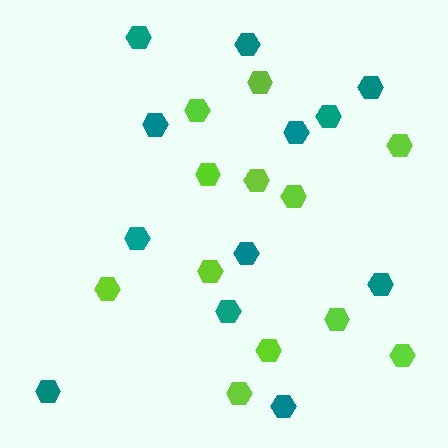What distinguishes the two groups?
There are 2 groups: one group of teal hexagons (12) and one group of lime hexagons (12).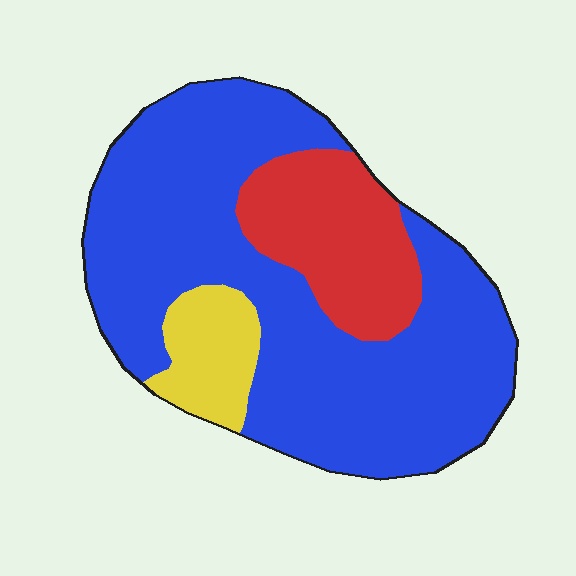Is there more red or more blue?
Blue.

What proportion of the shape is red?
Red takes up about one fifth (1/5) of the shape.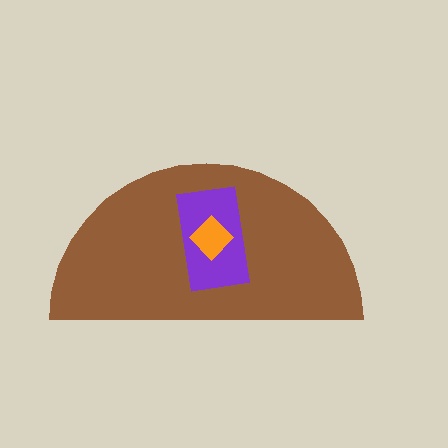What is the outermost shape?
The brown semicircle.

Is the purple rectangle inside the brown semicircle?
Yes.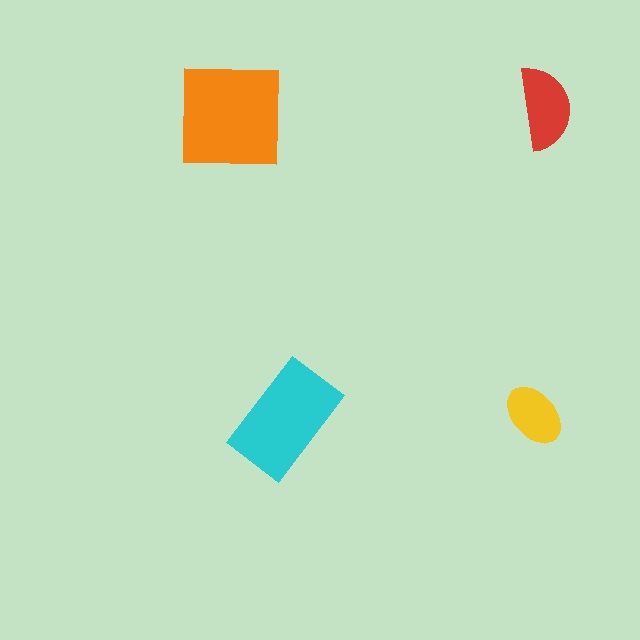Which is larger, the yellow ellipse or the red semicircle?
The red semicircle.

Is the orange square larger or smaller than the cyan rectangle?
Larger.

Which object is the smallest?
The yellow ellipse.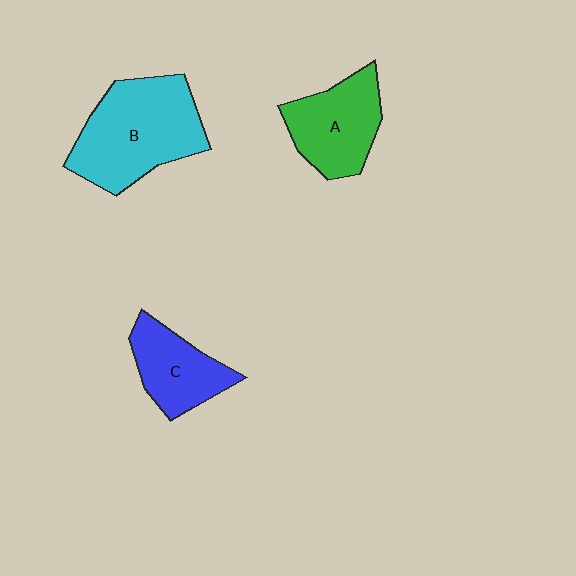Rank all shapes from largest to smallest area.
From largest to smallest: B (cyan), A (green), C (blue).